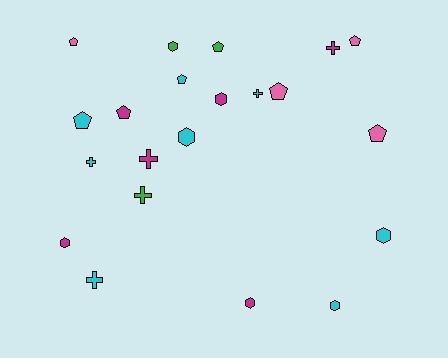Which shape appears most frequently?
Pentagon, with 8 objects.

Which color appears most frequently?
Cyan, with 8 objects.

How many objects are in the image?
There are 21 objects.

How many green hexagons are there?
There is 1 green hexagon.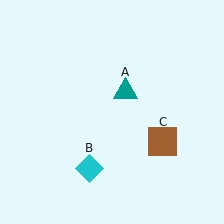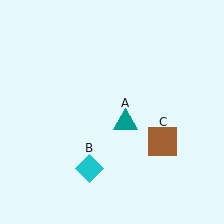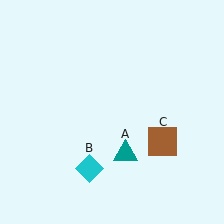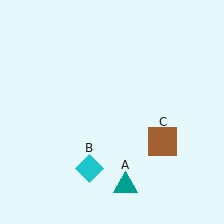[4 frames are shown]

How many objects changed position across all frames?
1 object changed position: teal triangle (object A).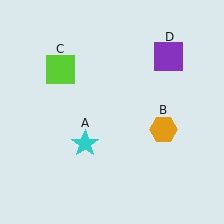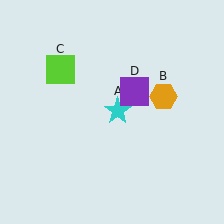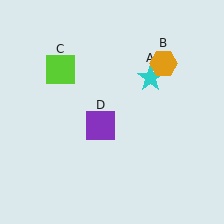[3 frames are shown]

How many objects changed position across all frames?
3 objects changed position: cyan star (object A), orange hexagon (object B), purple square (object D).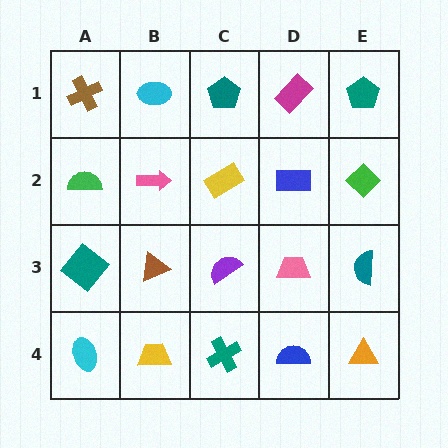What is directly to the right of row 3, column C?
A pink trapezoid.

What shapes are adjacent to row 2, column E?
A teal pentagon (row 1, column E), a teal semicircle (row 3, column E), a blue rectangle (row 2, column D).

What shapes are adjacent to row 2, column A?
A brown cross (row 1, column A), a teal diamond (row 3, column A), a pink arrow (row 2, column B).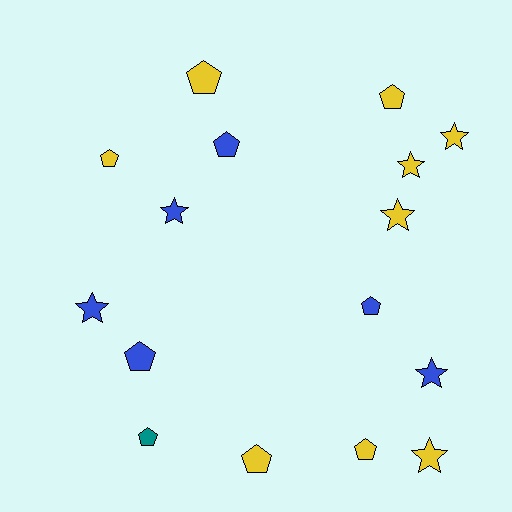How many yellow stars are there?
There are 4 yellow stars.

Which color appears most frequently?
Yellow, with 9 objects.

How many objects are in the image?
There are 16 objects.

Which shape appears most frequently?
Pentagon, with 9 objects.